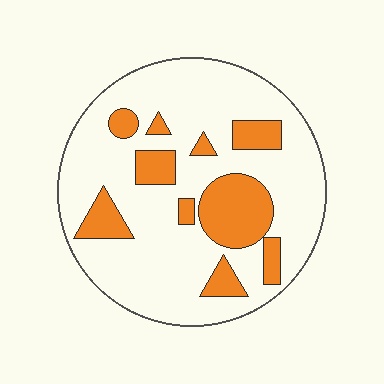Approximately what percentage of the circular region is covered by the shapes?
Approximately 25%.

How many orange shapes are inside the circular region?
10.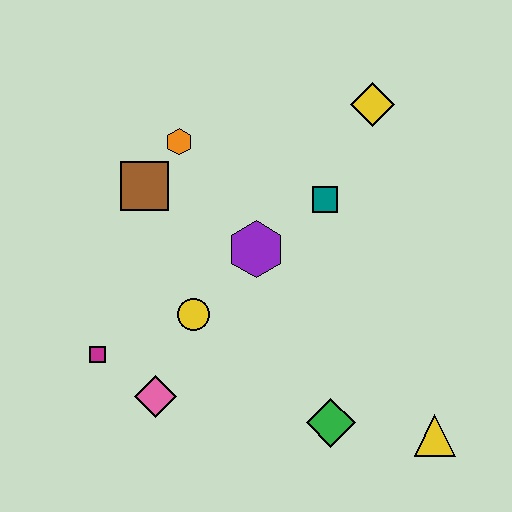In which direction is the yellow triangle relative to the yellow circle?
The yellow triangle is to the right of the yellow circle.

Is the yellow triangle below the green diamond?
Yes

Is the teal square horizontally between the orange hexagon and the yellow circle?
No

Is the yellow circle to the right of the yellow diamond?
No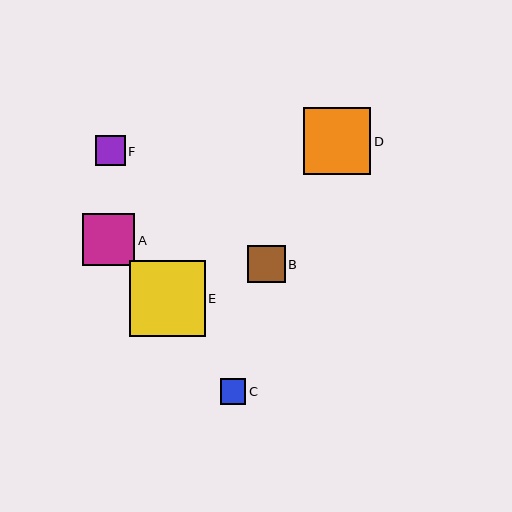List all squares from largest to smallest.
From largest to smallest: E, D, A, B, F, C.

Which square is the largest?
Square E is the largest with a size of approximately 75 pixels.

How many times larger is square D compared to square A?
Square D is approximately 1.3 times the size of square A.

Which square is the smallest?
Square C is the smallest with a size of approximately 25 pixels.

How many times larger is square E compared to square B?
Square E is approximately 2.0 times the size of square B.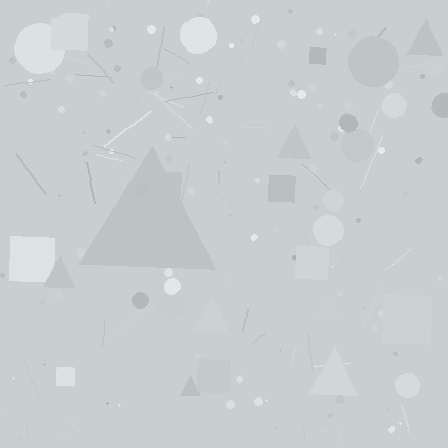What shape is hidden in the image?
A triangle is hidden in the image.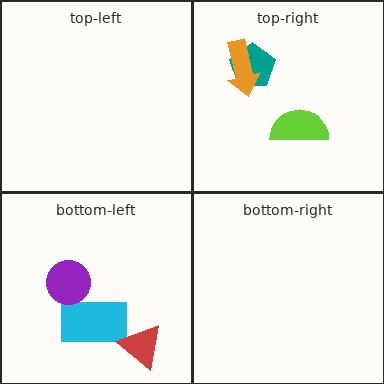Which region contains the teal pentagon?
The top-right region.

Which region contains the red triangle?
The bottom-left region.